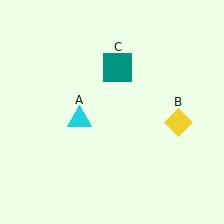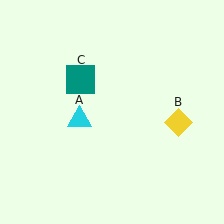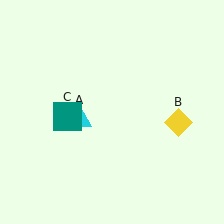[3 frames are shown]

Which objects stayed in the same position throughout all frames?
Cyan triangle (object A) and yellow diamond (object B) remained stationary.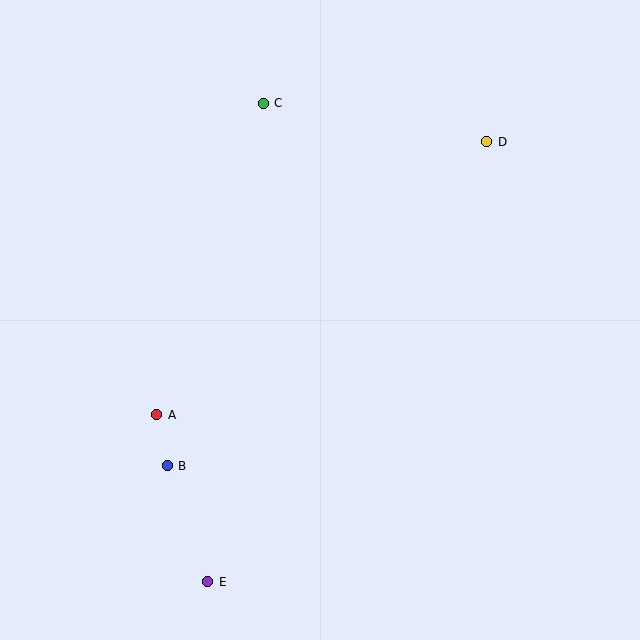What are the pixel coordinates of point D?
Point D is at (487, 142).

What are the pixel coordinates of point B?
Point B is at (167, 466).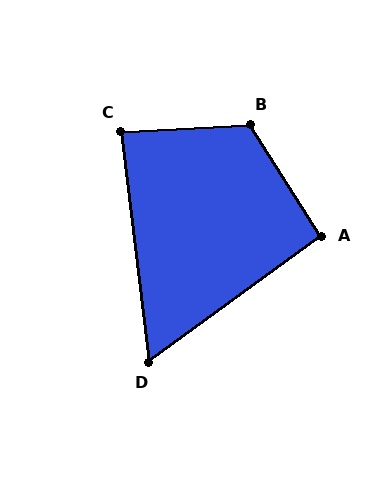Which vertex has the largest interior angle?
B, at approximately 119 degrees.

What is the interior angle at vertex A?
Approximately 94 degrees (approximately right).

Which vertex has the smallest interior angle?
D, at approximately 61 degrees.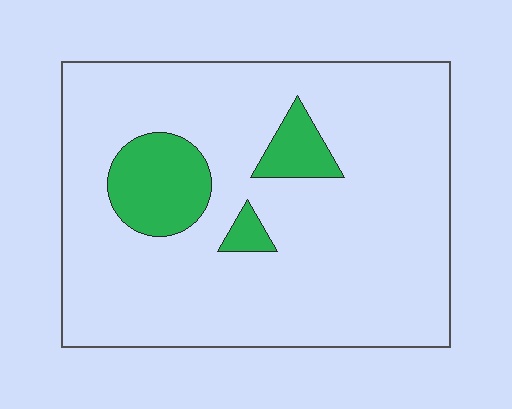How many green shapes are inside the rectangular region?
3.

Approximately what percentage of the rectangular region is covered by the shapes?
Approximately 15%.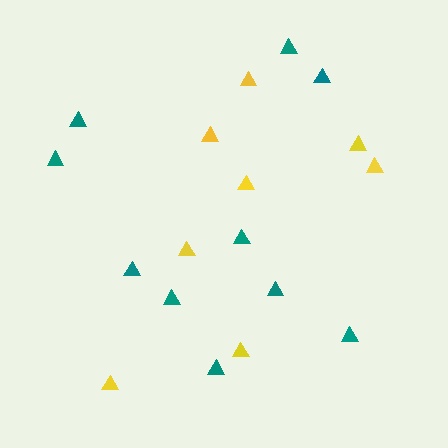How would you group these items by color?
There are 2 groups: one group of yellow triangles (8) and one group of teal triangles (10).